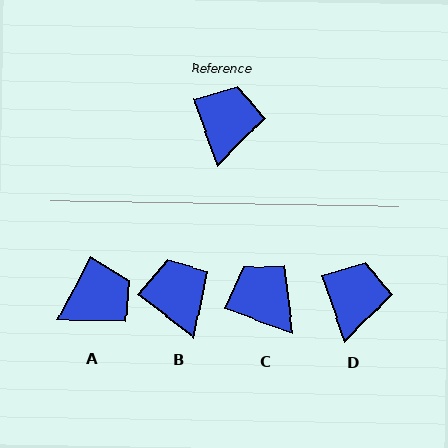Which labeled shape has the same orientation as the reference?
D.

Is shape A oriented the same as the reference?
No, it is off by about 47 degrees.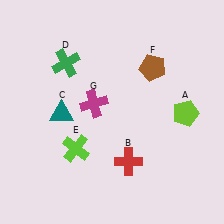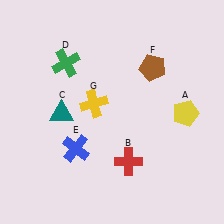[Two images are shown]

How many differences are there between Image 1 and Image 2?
There are 3 differences between the two images.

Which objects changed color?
A changed from lime to yellow. E changed from lime to blue. G changed from magenta to yellow.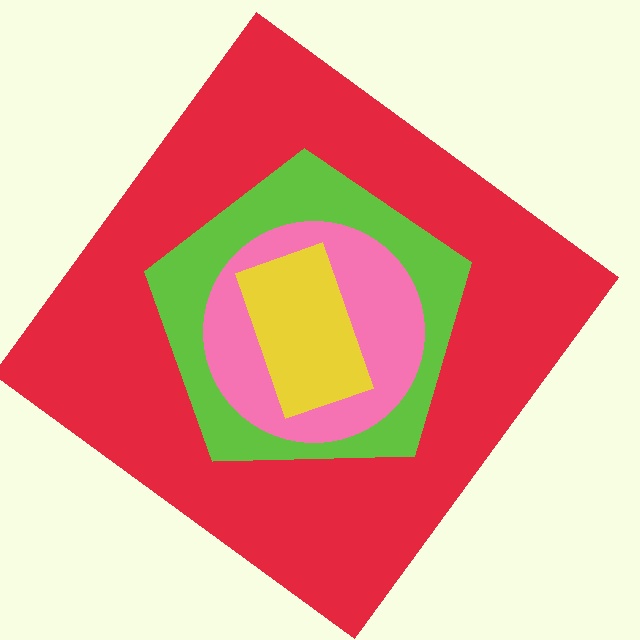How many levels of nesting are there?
4.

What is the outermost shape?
The red diamond.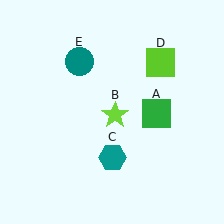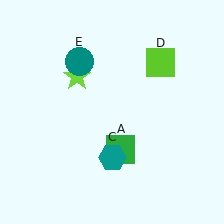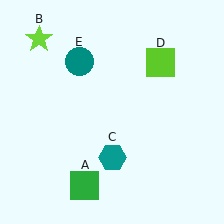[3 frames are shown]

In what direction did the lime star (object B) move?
The lime star (object B) moved up and to the left.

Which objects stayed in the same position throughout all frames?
Teal hexagon (object C) and lime square (object D) and teal circle (object E) remained stationary.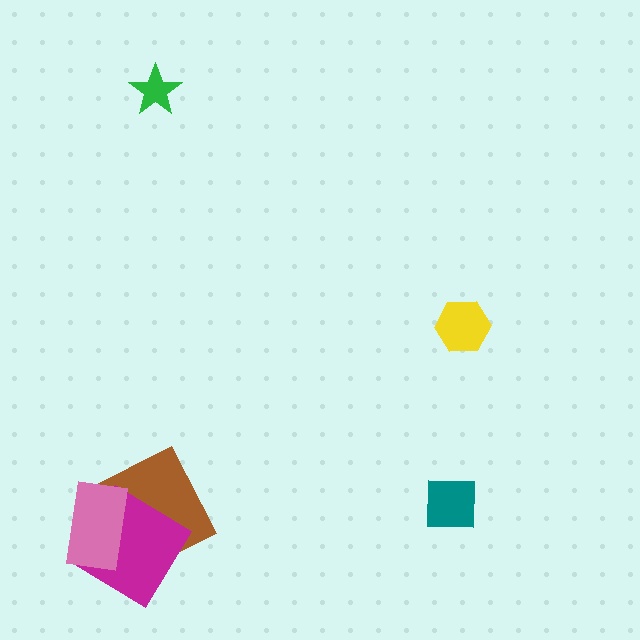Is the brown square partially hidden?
Yes, it is partially covered by another shape.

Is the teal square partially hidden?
No, no other shape covers it.